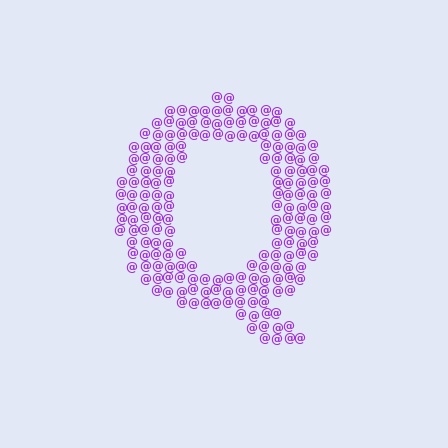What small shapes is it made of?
It is made of small at signs.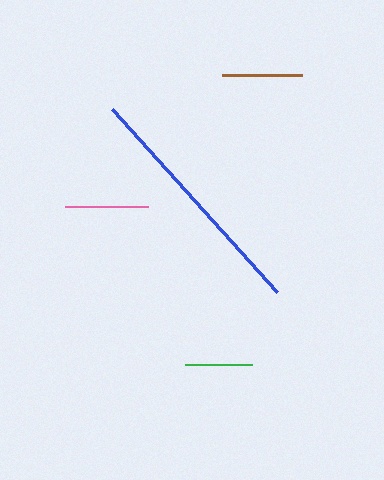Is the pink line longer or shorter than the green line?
The pink line is longer than the green line.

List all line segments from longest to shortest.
From longest to shortest: blue, pink, brown, green.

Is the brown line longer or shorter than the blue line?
The blue line is longer than the brown line.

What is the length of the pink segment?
The pink segment is approximately 83 pixels long.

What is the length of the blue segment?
The blue segment is approximately 247 pixels long.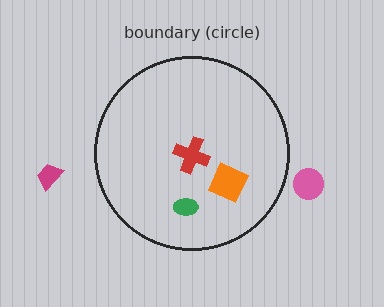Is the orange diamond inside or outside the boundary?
Inside.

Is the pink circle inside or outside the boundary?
Outside.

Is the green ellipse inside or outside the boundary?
Inside.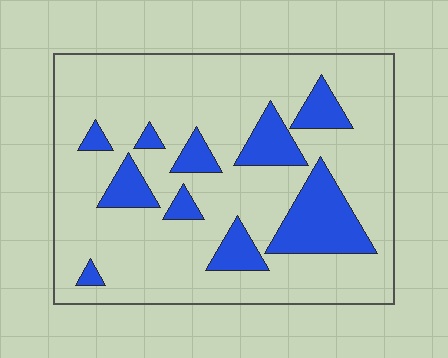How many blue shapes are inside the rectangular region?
10.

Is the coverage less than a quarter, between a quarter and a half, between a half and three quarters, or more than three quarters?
Less than a quarter.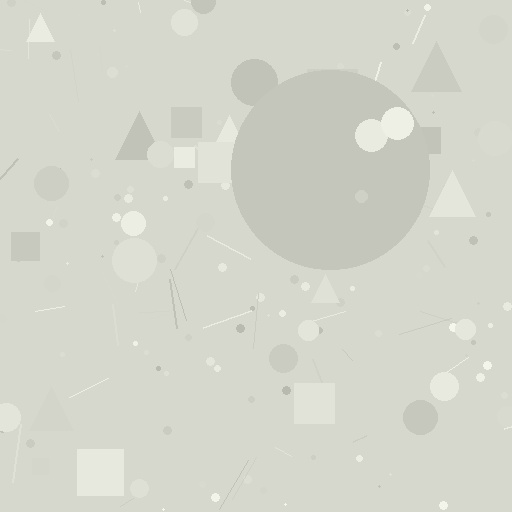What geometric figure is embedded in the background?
A circle is embedded in the background.